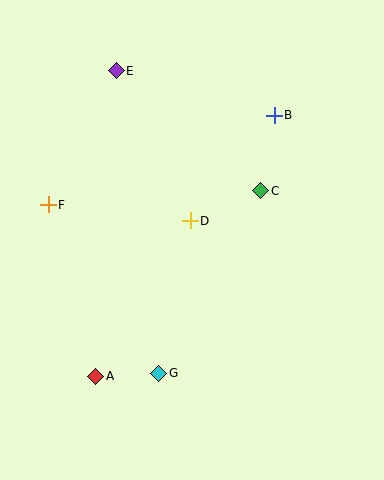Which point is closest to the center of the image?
Point D at (190, 221) is closest to the center.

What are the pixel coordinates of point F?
Point F is at (48, 205).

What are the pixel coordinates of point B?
Point B is at (274, 115).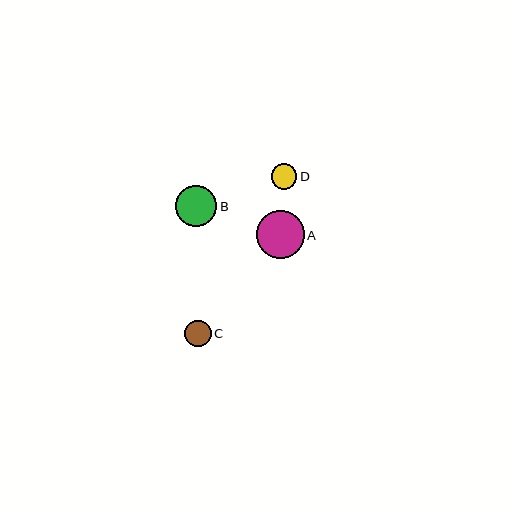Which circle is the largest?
Circle A is the largest with a size of approximately 48 pixels.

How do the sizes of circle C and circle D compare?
Circle C and circle D are approximately the same size.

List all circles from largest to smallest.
From largest to smallest: A, B, C, D.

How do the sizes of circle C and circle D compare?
Circle C and circle D are approximately the same size.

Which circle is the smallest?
Circle D is the smallest with a size of approximately 26 pixels.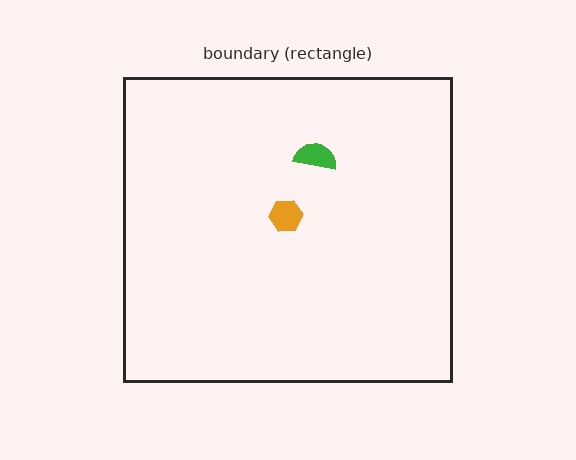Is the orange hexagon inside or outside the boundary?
Inside.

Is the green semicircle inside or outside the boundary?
Inside.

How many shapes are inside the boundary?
2 inside, 0 outside.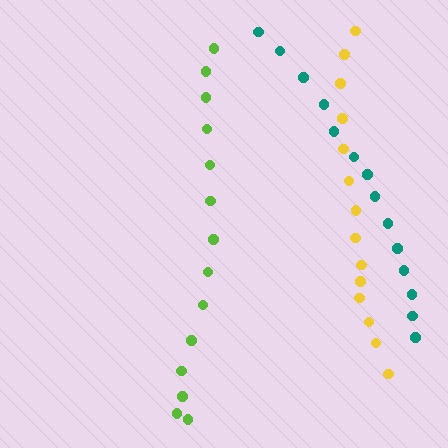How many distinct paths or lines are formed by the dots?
There are 3 distinct paths.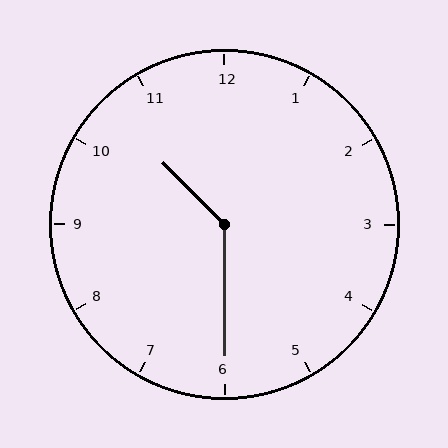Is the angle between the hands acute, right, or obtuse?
It is obtuse.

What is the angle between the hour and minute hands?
Approximately 135 degrees.